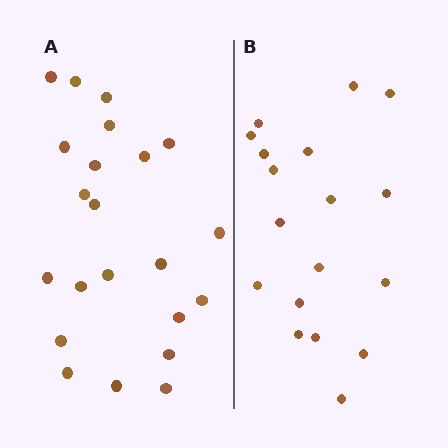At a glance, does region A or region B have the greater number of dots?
Region A (the left region) has more dots.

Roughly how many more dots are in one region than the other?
Region A has about 4 more dots than region B.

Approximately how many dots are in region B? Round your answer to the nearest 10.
About 20 dots. (The exact count is 18, which rounds to 20.)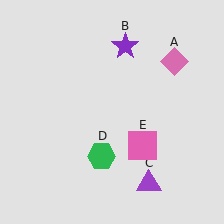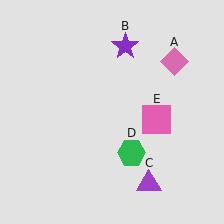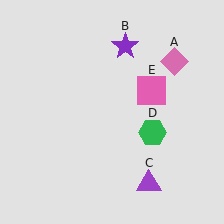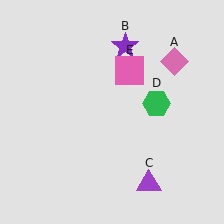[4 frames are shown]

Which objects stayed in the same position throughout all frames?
Pink diamond (object A) and purple star (object B) and purple triangle (object C) remained stationary.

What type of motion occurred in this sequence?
The green hexagon (object D), pink square (object E) rotated counterclockwise around the center of the scene.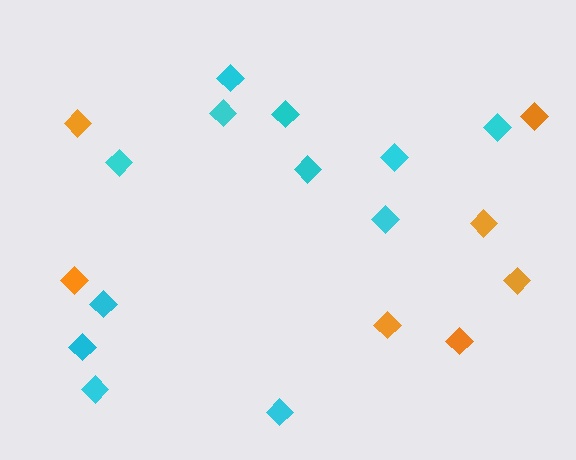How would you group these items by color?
There are 2 groups: one group of orange diamonds (7) and one group of cyan diamonds (12).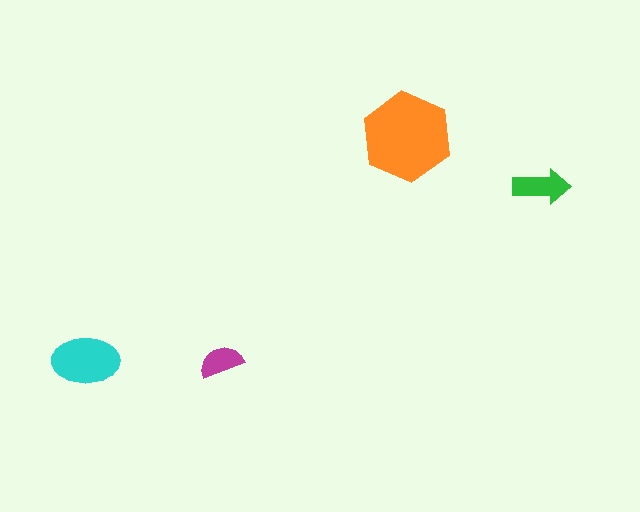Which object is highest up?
The orange hexagon is topmost.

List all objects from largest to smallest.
The orange hexagon, the cyan ellipse, the green arrow, the magenta semicircle.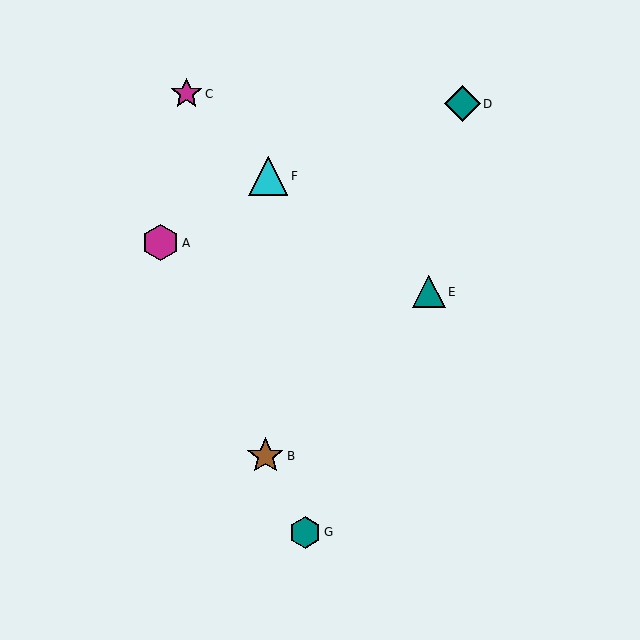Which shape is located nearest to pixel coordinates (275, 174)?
The cyan triangle (labeled F) at (268, 176) is nearest to that location.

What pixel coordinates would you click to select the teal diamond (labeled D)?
Click at (462, 104) to select the teal diamond D.